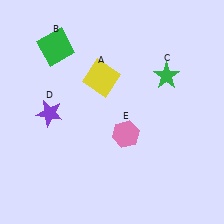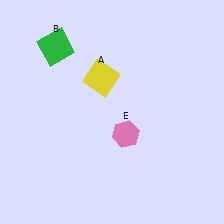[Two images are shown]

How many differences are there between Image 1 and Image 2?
There are 2 differences between the two images.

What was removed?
The purple star (D), the green star (C) were removed in Image 2.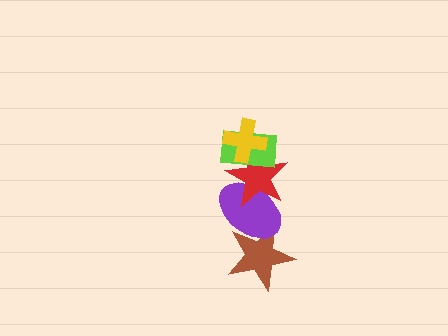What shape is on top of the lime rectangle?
The yellow cross is on top of the lime rectangle.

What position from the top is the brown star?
The brown star is 5th from the top.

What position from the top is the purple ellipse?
The purple ellipse is 4th from the top.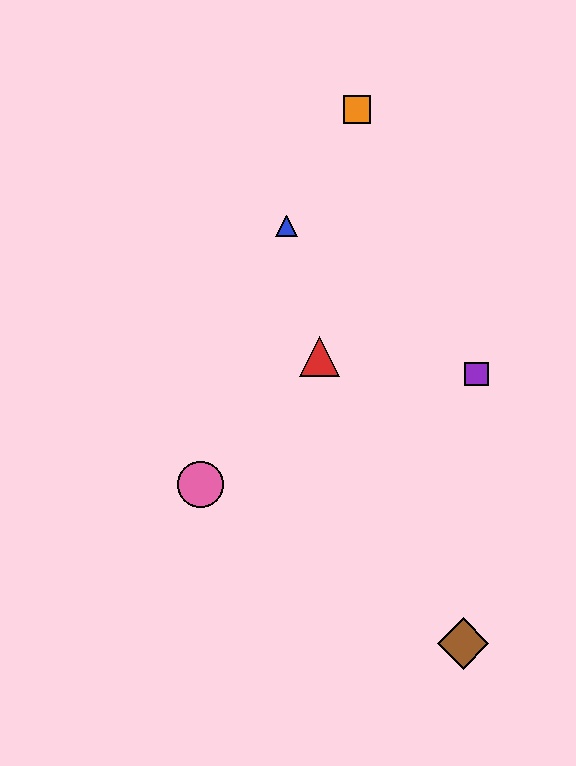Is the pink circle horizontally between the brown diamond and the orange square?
No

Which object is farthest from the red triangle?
The brown diamond is farthest from the red triangle.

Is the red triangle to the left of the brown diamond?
Yes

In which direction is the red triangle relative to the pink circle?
The red triangle is above the pink circle.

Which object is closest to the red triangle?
The blue triangle is closest to the red triangle.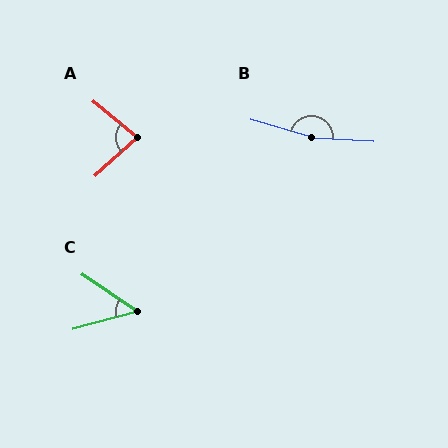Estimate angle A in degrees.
Approximately 82 degrees.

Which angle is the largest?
B, at approximately 166 degrees.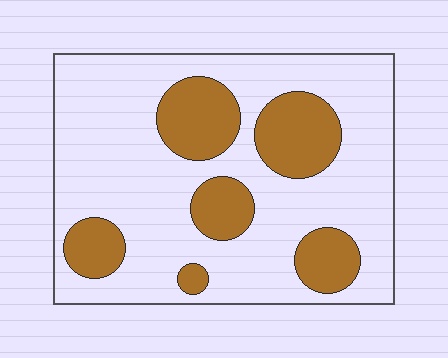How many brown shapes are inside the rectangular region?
6.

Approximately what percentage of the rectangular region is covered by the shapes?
Approximately 25%.